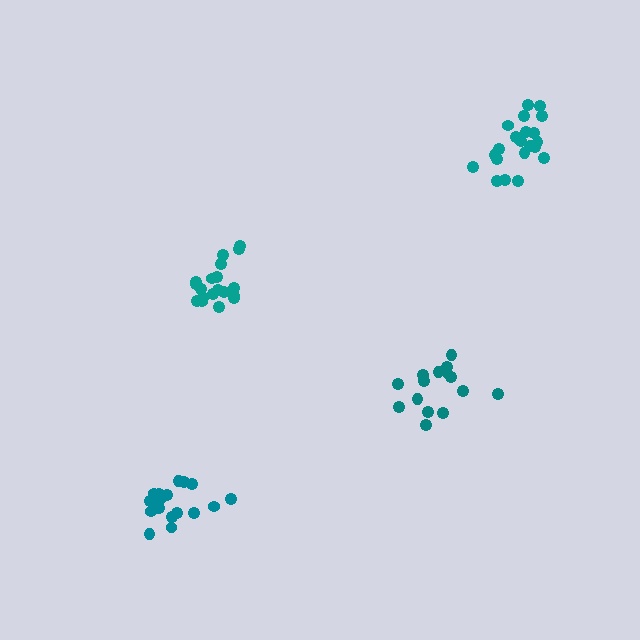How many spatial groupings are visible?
There are 4 spatial groupings.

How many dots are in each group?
Group 1: 19 dots, Group 2: 17 dots, Group 3: 15 dots, Group 4: 21 dots (72 total).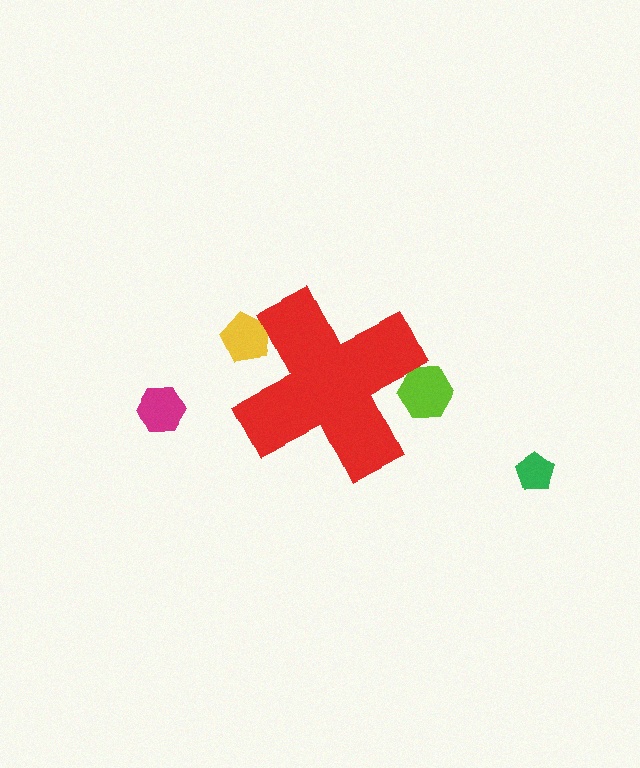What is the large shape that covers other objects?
A red cross.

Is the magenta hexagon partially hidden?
No, the magenta hexagon is fully visible.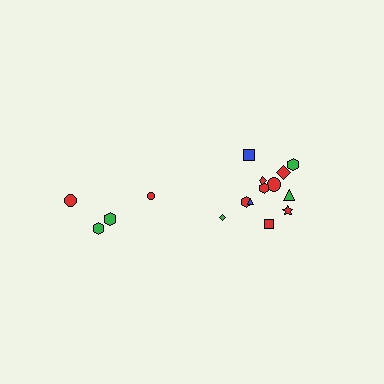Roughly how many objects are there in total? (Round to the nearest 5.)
Roughly 15 objects in total.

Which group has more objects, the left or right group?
The right group.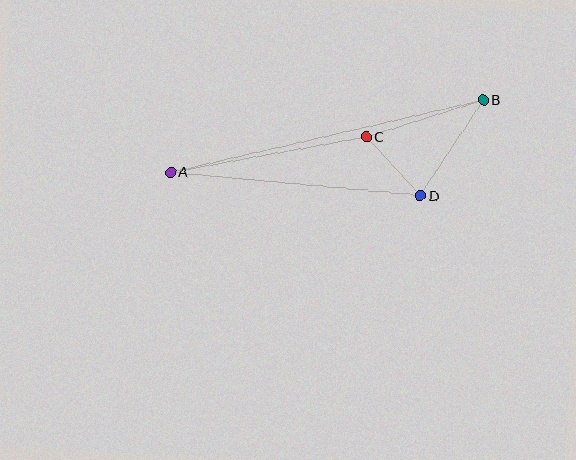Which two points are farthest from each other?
Points A and B are farthest from each other.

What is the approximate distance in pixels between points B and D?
The distance between B and D is approximately 114 pixels.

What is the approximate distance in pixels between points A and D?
The distance between A and D is approximately 251 pixels.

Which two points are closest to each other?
Points C and D are closest to each other.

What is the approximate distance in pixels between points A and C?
The distance between A and C is approximately 199 pixels.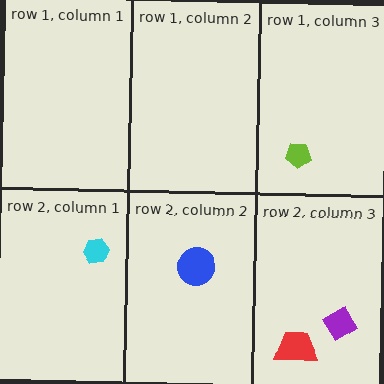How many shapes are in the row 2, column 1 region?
1.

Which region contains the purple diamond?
The row 2, column 3 region.